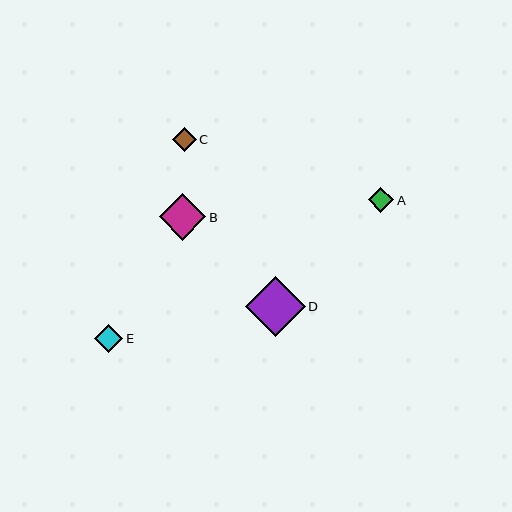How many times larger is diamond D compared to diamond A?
Diamond D is approximately 2.4 times the size of diamond A.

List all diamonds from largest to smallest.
From largest to smallest: D, B, E, A, C.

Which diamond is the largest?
Diamond D is the largest with a size of approximately 60 pixels.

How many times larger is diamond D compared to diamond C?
Diamond D is approximately 2.5 times the size of diamond C.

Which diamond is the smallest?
Diamond C is the smallest with a size of approximately 24 pixels.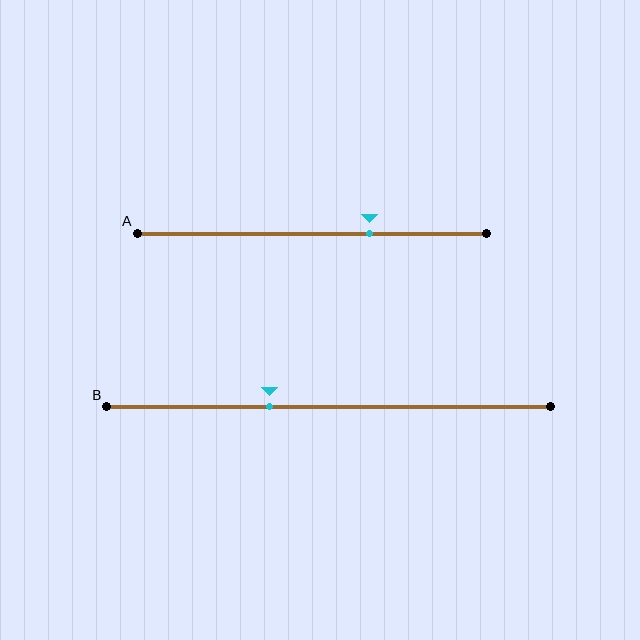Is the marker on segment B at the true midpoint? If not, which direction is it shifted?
No, the marker on segment B is shifted to the left by about 13% of the segment length.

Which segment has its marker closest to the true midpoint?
Segment B has its marker closest to the true midpoint.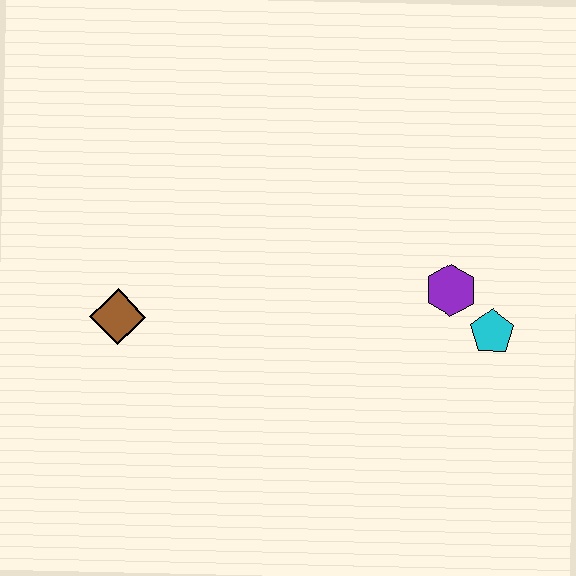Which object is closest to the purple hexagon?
The cyan pentagon is closest to the purple hexagon.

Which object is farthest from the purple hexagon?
The brown diamond is farthest from the purple hexagon.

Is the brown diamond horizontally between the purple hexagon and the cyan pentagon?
No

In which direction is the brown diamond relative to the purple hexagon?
The brown diamond is to the left of the purple hexagon.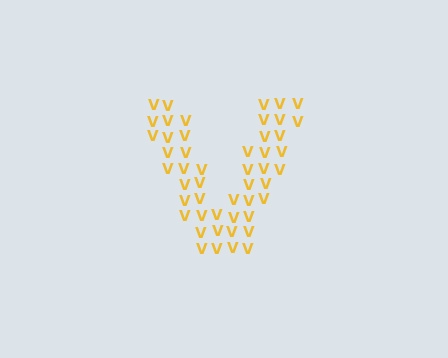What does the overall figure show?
The overall figure shows the letter V.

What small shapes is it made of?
It is made of small letter V's.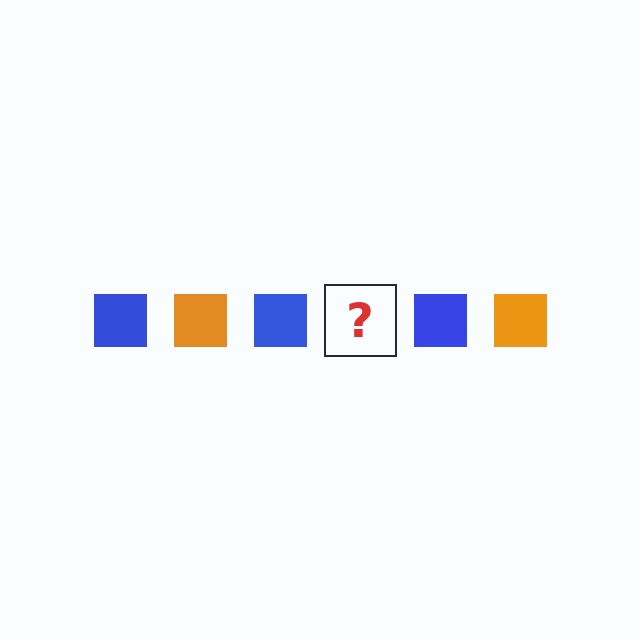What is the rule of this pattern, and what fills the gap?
The rule is that the pattern cycles through blue, orange squares. The gap should be filled with an orange square.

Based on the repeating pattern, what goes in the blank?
The blank should be an orange square.